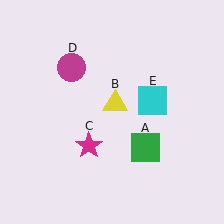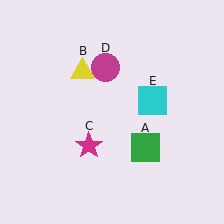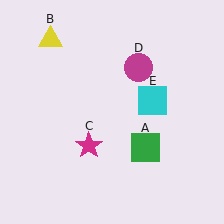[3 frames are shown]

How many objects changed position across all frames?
2 objects changed position: yellow triangle (object B), magenta circle (object D).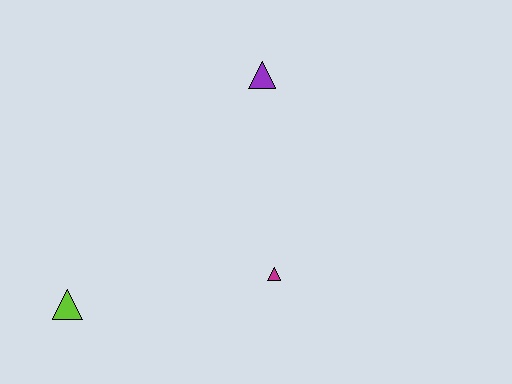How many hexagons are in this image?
There are no hexagons.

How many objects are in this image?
There are 3 objects.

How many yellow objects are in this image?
There are no yellow objects.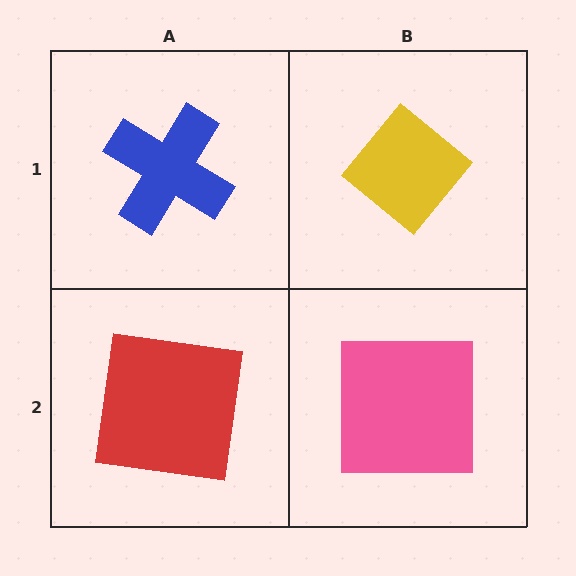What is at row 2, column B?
A pink square.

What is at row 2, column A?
A red square.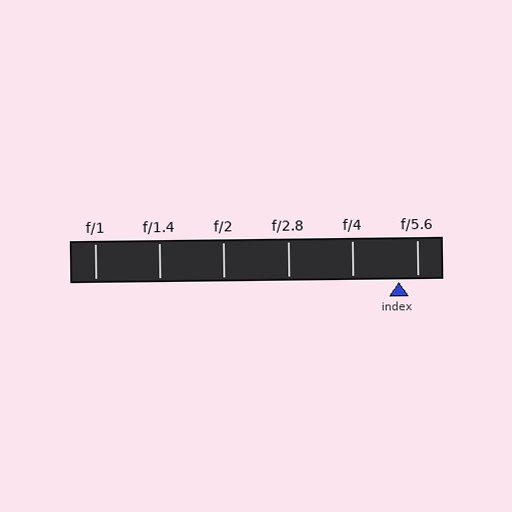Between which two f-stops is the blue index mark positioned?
The index mark is between f/4 and f/5.6.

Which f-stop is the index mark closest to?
The index mark is closest to f/5.6.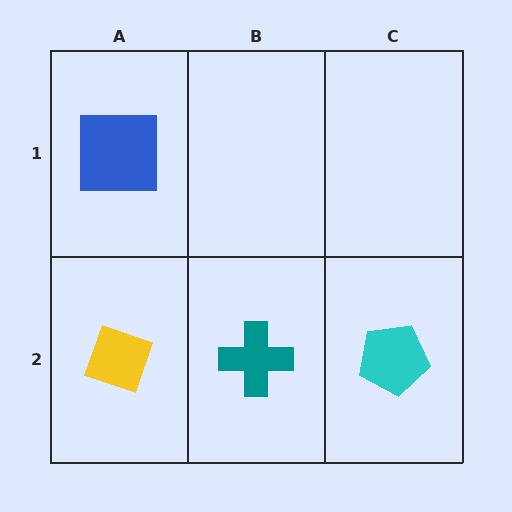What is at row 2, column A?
A yellow diamond.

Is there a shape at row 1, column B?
No, that cell is empty.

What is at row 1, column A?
A blue square.